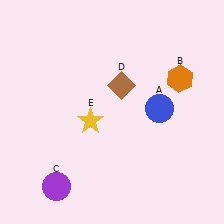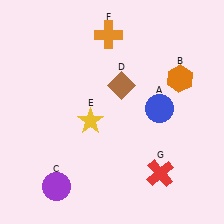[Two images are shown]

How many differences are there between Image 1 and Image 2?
There are 2 differences between the two images.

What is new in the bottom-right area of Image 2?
A red cross (G) was added in the bottom-right area of Image 2.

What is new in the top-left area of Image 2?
An orange cross (F) was added in the top-left area of Image 2.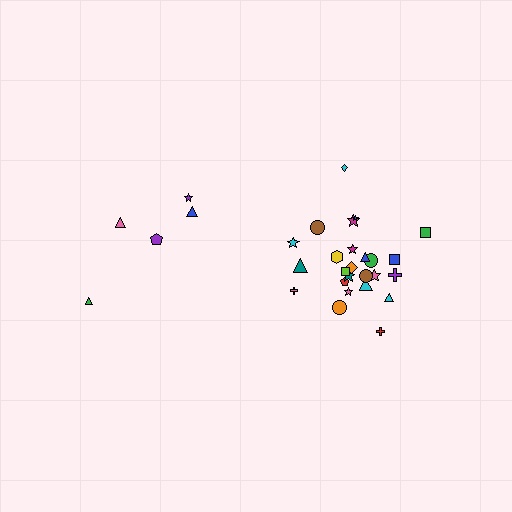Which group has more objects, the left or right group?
The right group.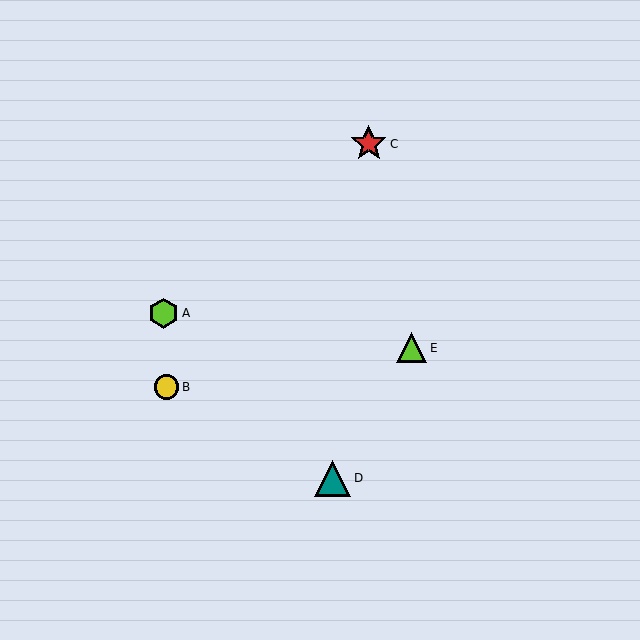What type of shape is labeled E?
Shape E is a lime triangle.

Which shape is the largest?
The teal triangle (labeled D) is the largest.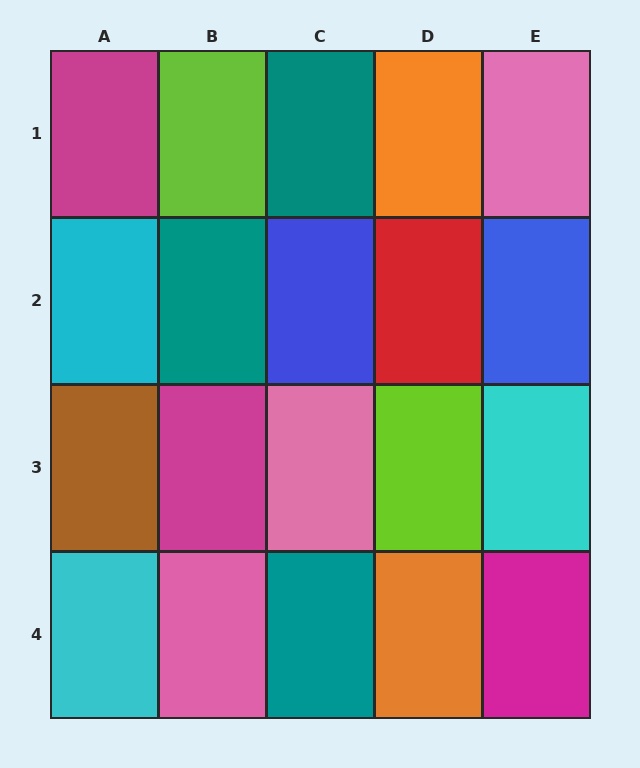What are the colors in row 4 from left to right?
Cyan, pink, teal, orange, magenta.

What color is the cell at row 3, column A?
Brown.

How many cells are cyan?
3 cells are cyan.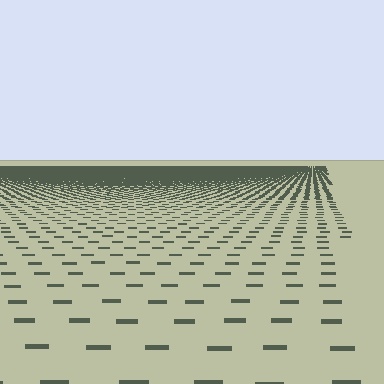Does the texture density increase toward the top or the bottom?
Density increases toward the top.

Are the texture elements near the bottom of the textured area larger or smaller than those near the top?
Larger. Near the bottom, elements are closer to the viewer and appear at a bigger on-screen size.